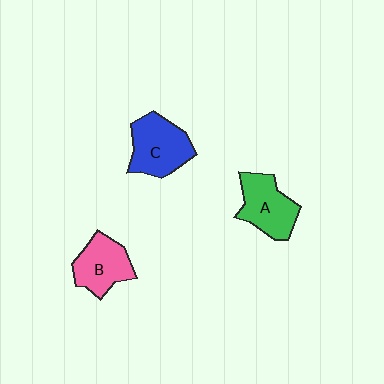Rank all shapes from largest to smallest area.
From largest to smallest: C (blue), A (green), B (pink).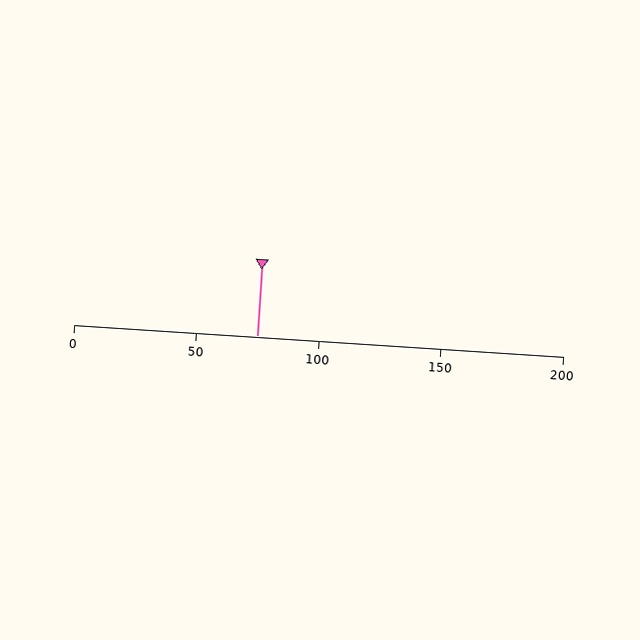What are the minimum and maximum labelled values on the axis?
The axis runs from 0 to 200.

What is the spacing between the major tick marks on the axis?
The major ticks are spaced 50 apart.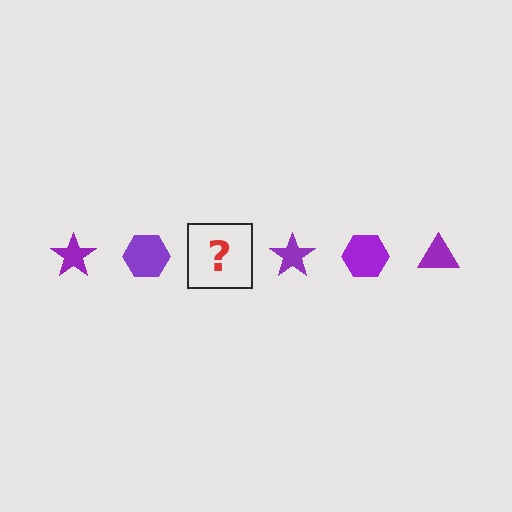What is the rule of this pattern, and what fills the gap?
The rule is that the pattern cycles through star, hexagon, triangle shapes in purple. The gap should be filled with a purple triangle.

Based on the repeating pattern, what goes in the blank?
The blank should be a purple triangle.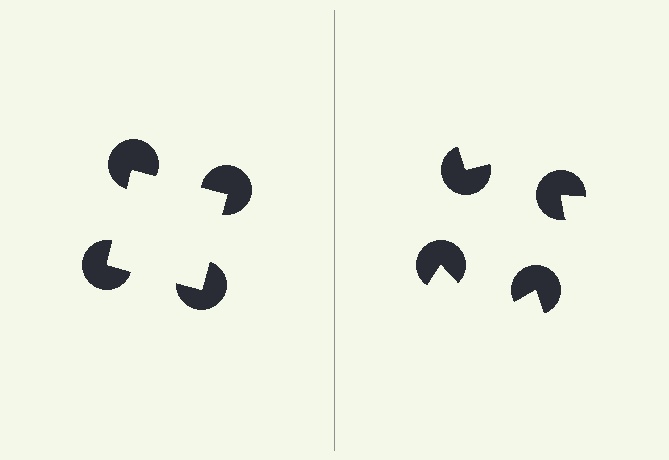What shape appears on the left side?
An illusory square.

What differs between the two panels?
The pac-man discs are positioned identically on both sides; only the wedge orientations differ. On the left they align to a square; on the right they are misaligned.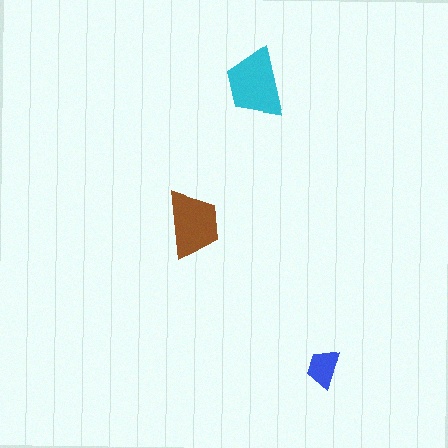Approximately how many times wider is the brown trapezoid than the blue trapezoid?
About 1.5 times wider.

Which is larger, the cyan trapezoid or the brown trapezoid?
The cyan one.